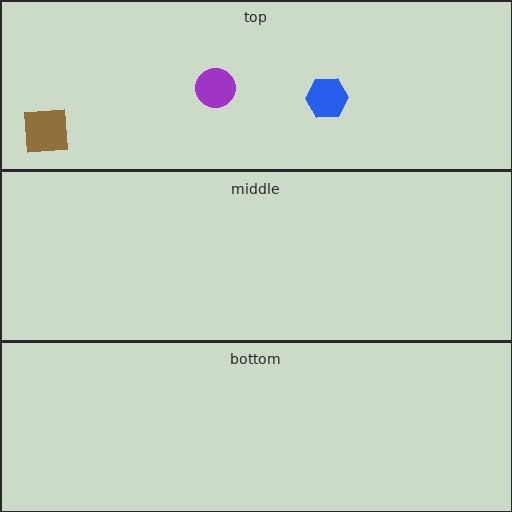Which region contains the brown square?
The top region.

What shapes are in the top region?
The blue hexagon, the purple circle, the brown square.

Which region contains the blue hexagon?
The top region.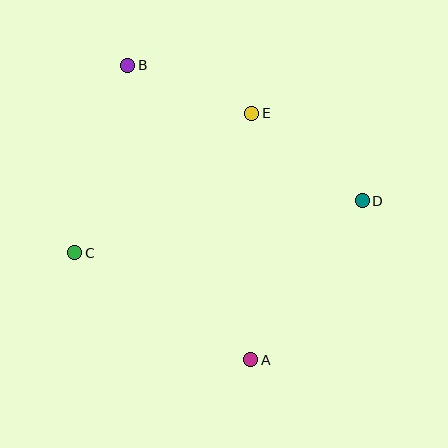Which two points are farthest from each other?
Points A and B are farthest from each other.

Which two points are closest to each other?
Points B and E are closest to each other.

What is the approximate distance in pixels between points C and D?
The distance between C and D is approximately 292 pixels.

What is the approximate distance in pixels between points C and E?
The distance between C and E is approximately 225 pixels.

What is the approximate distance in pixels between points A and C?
The distance between A and C is approximately 206 pixels.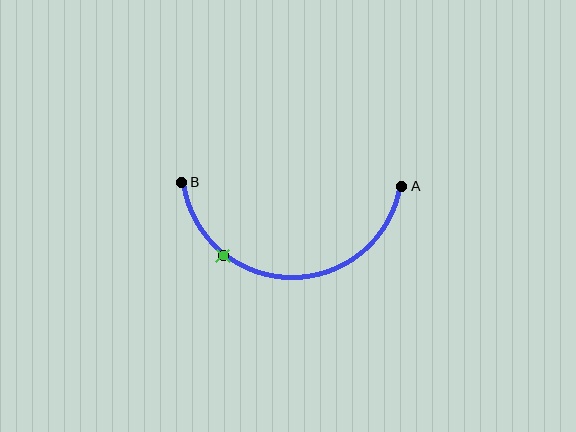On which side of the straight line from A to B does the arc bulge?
The arc bulges below the straight line connecting A and B.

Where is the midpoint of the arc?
The arc midpoint is the point on the curve farthest from the straight line joining A and B. It sits below that line.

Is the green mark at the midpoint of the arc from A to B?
No. The green mark lies on the arc but is closer to endpoint B. The arc midpoint would be at the point on the curve equidistant along the arc from both A and B.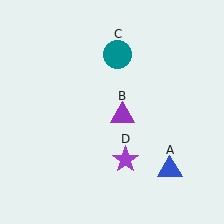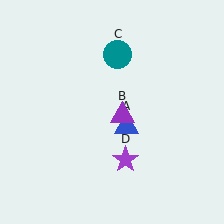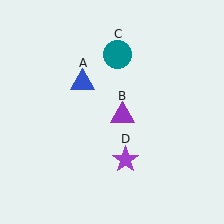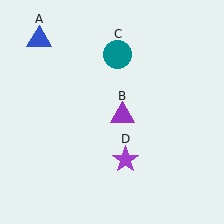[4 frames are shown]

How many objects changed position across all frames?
1 object changed position: blue triangle (object A).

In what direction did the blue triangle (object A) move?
The blue triangle (object A) moved up and to the left.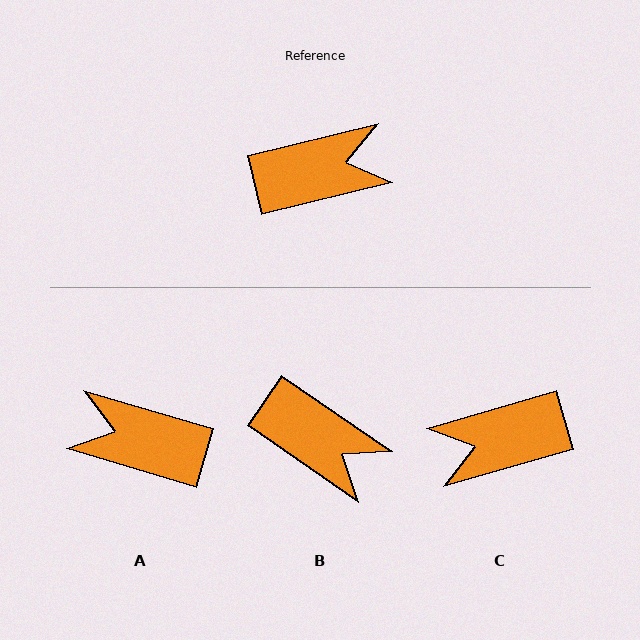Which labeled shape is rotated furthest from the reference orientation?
C, about 178 degrees away.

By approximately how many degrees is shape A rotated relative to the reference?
Approximately 150 degrees counter-clockwise.